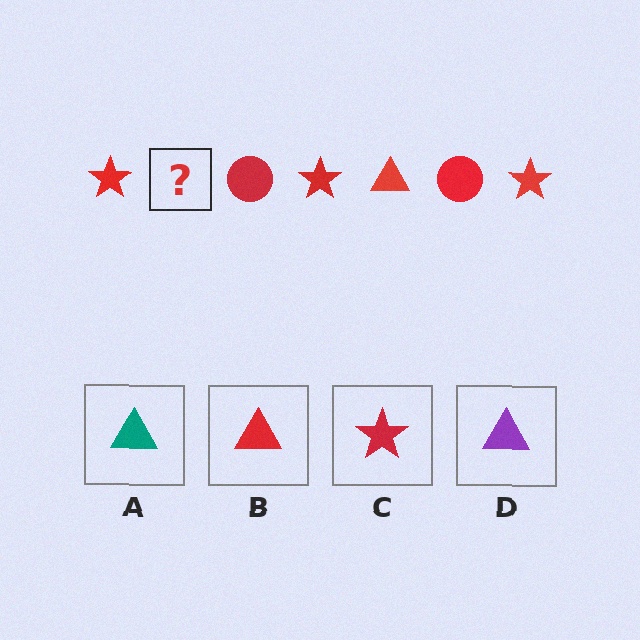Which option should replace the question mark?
Option B.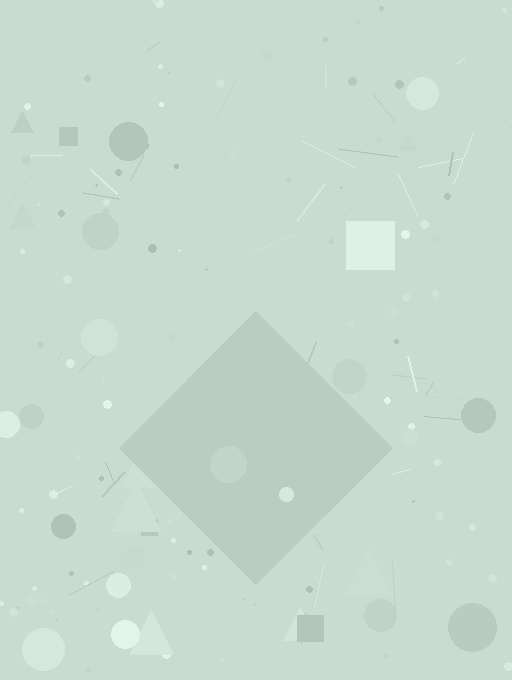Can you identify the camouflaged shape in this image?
The camouflaged shape is a diamond.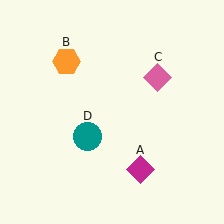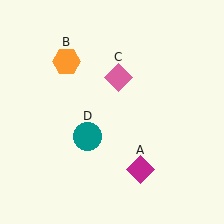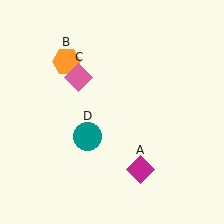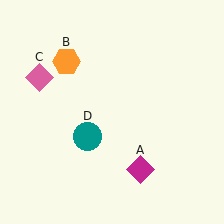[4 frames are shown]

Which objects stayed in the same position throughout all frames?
Magenta diamond (object A) and orange hexagon (object B) and teal circle (object D) remained stationary.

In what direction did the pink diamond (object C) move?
The pink diamond (object C) moved left.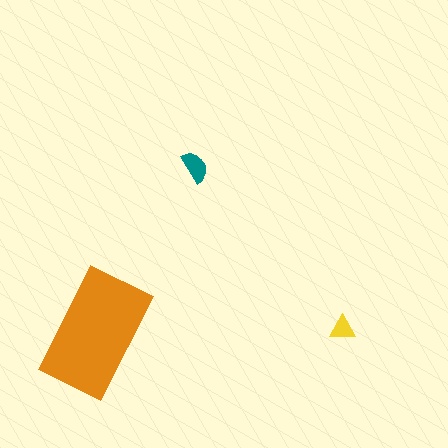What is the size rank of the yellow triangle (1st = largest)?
3rd.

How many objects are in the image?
There are 3 objects in the image.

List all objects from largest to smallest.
The orange rectangle, the teal semicircle, the yellow triangle.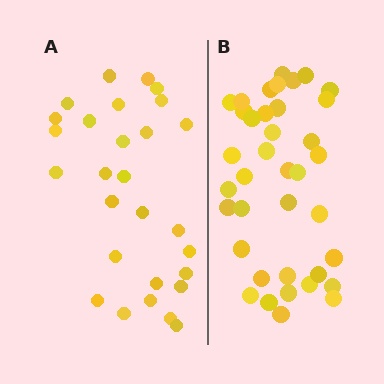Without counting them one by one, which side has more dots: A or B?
Region B (the right region) has more dots.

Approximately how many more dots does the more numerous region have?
Region B has roughly 10 or so more dots than region A.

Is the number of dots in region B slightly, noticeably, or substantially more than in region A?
Region B has noticeably more, but not dramatically so. The ratio is roughly 1.4 to 1.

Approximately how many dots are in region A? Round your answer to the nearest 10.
About 30 dots. (The exact count is 28, which rounds to 30.)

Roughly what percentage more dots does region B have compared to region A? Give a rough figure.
About 35% more.